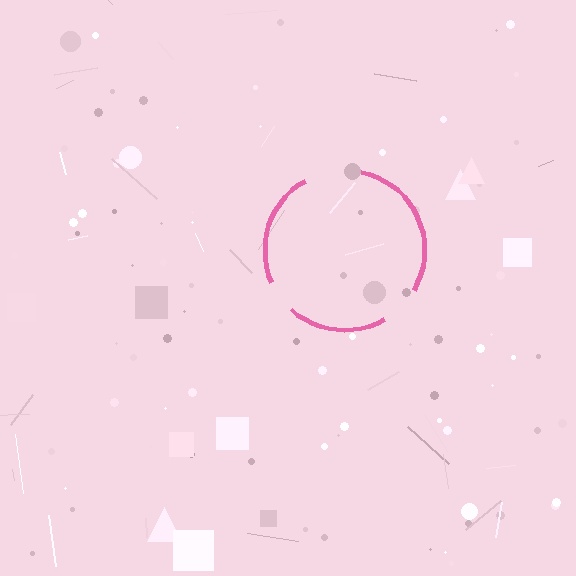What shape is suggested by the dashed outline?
The dashed outline suggests a circle.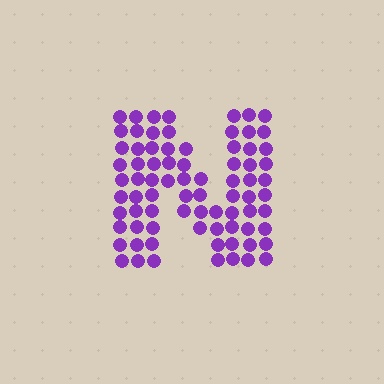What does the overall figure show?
The overall figure shows the letter N.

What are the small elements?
The small elements are circles.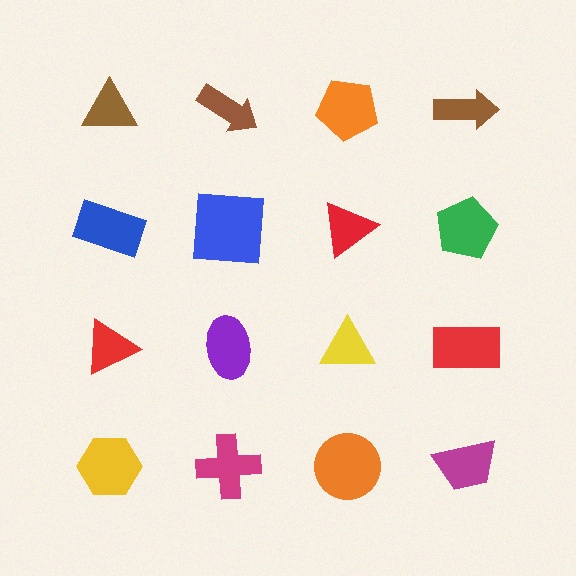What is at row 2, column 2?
A blue square.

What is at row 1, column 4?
A brown arrow.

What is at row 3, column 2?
A purple ellipse.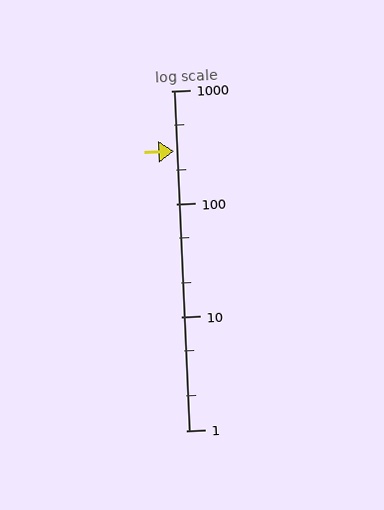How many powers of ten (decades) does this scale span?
The scale spans 3 decades, from 1 to 1000.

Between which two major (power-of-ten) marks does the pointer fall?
The pointer is between 100 and 1000.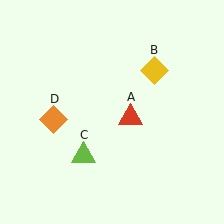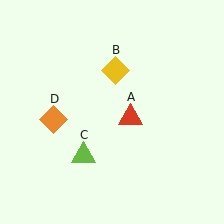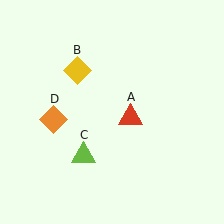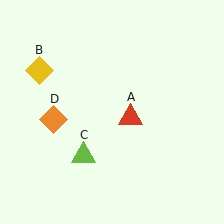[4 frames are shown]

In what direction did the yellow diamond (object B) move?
The yellow diamond (object B) moved left.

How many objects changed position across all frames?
1 object changed position: yellow diamond (object B).